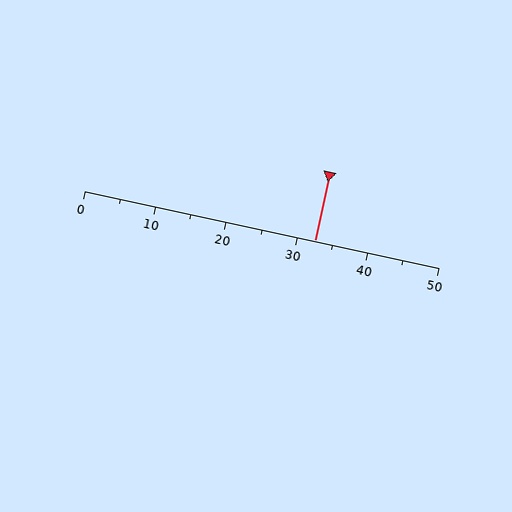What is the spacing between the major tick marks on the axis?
The major ticks are spaced 10 apart.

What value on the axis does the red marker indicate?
The marker indicates approximately 32.5.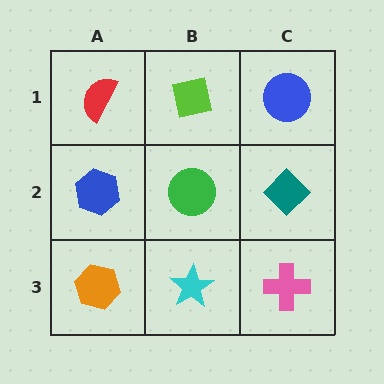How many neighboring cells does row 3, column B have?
3.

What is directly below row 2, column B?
A cyan star.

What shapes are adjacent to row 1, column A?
A blue hexagon (row 2, column A), a lime square (row 1, column B).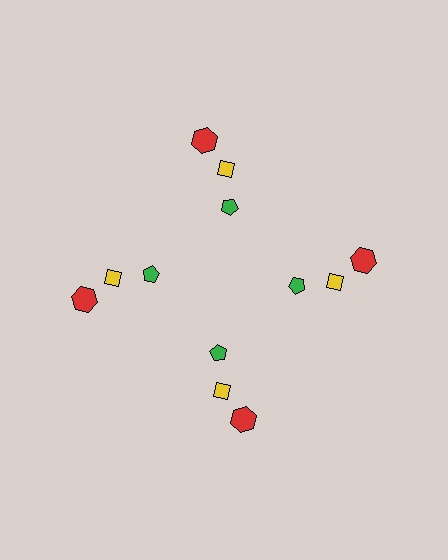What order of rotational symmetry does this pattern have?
This pattern has 4-fold rotational symmetry.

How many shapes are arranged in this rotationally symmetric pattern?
There are 12 shapes, arranged in 4 groups of 3.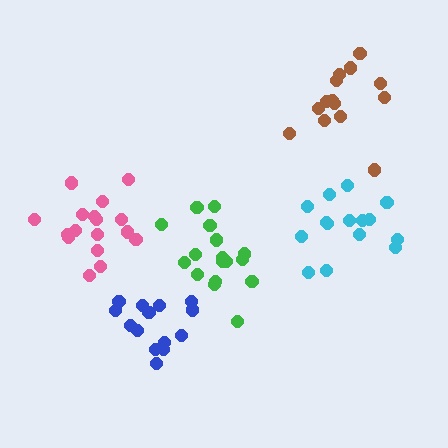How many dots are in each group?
Group 1: 17 dots, Group 2: 14 dots, Group 3: 17 dots, Group 4: 15 dots, Group 5: 14 dots (77 total).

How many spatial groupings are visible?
There are 5 spatial groupings.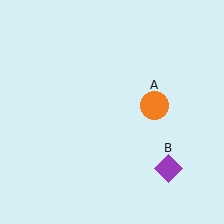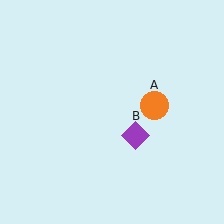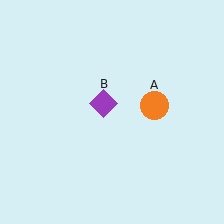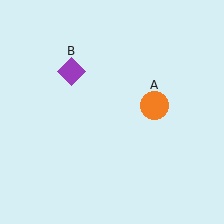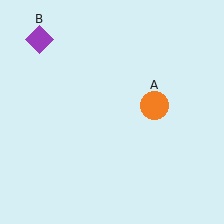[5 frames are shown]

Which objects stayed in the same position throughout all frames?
Orange circle (object A) remained stationary.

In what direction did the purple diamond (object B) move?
The purple diamond (object B) moved up and to the left.